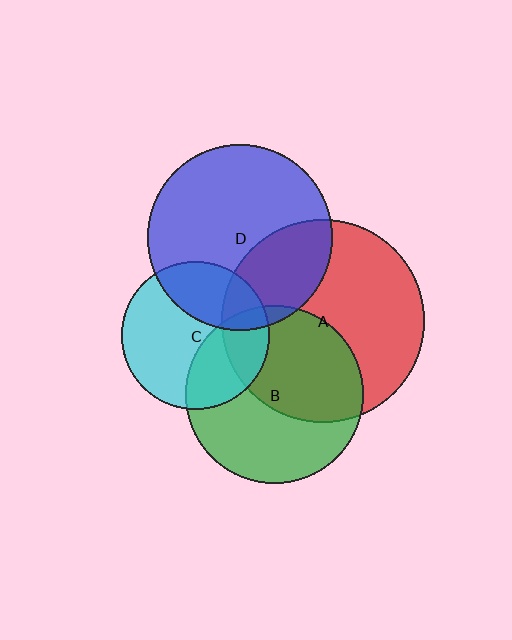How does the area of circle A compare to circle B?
Approximately 1.3 times.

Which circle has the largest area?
Circle A (red).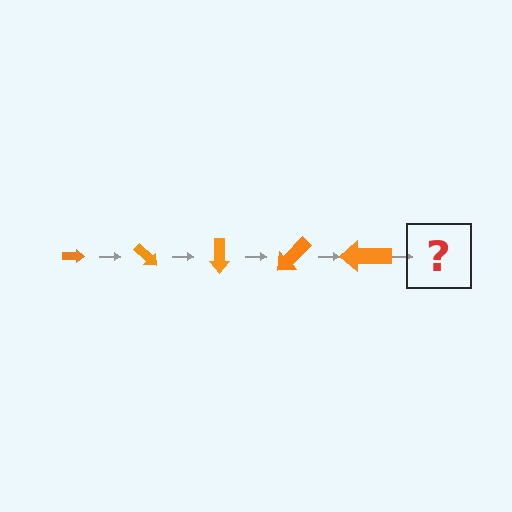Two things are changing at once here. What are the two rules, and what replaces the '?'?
The two rules are that the arrow grows larger each step and it rotates 45 degrees each step. The '?' should be an arrow, larger than the previous one and rotated 225 degrees from the start.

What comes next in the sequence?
The next element should be an arrow, larger than the previous one and rotated 225 degrees from the start.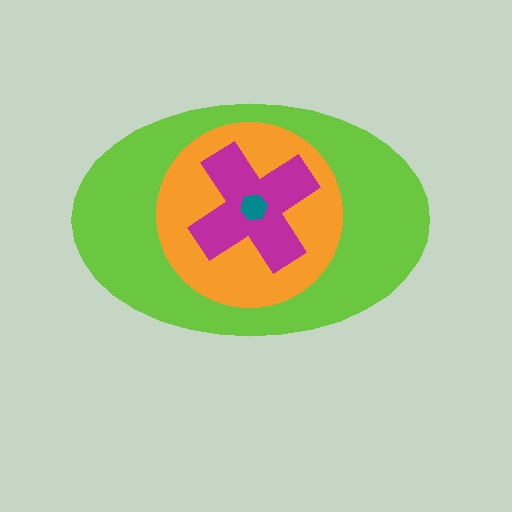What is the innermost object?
The teal hexagon.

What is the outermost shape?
The lime ellipse.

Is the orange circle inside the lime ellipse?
Yes.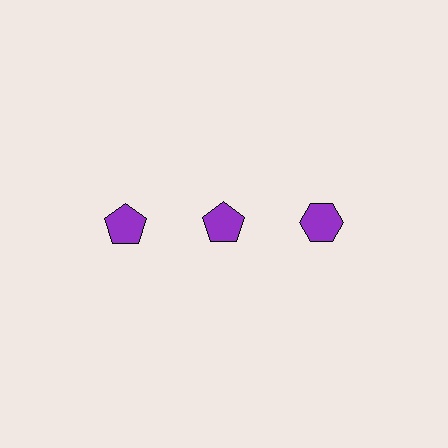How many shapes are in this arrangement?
There are 3 shapes arranged in a grid pattern.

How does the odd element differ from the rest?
It has a different shape: hexagon instead of pentagon.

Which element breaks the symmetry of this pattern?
The purple hexagon in the top row, center column breaks the symmetry. All other shapes are purple pentagons.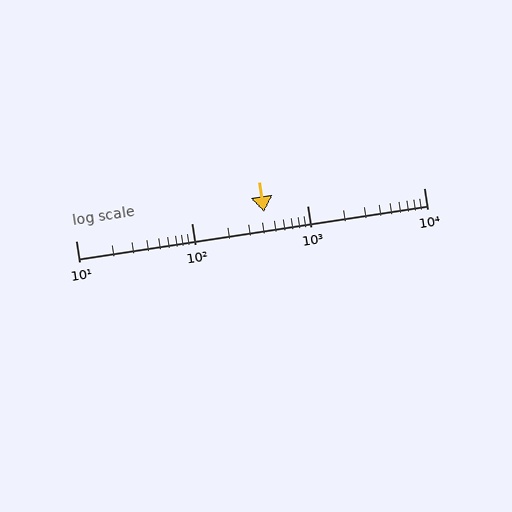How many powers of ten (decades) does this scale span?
The scale spans 3 decades, from 10 to 10000.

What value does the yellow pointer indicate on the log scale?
The pointer indicates approximately 420.